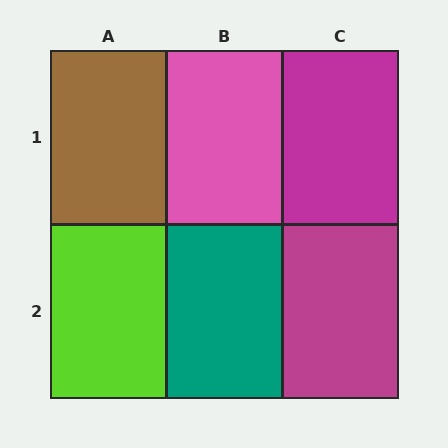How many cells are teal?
1 cell is teal.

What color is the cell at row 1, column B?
Pink.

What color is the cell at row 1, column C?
Magenta.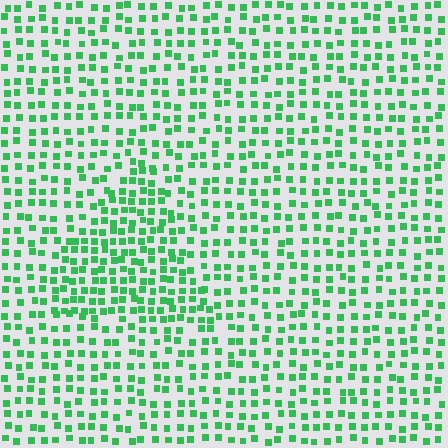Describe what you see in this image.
The image contains small green elements arranged at two different densities. A triangle-shaped region is visible where the elements are more densely packed than the surrounding area.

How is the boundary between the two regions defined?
The boundary is defined by a change in element density (approximately 1.6x ratio). All elements are the same color, size, and shape.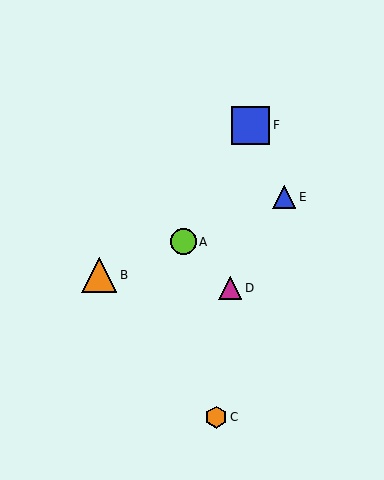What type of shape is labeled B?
Shape B is an orange triangle.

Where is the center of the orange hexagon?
The center of the orange hexagon is at (216, 417).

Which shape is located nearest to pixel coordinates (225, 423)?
The orange hexagon (labeled C) at (216, 417) is nearest to that location.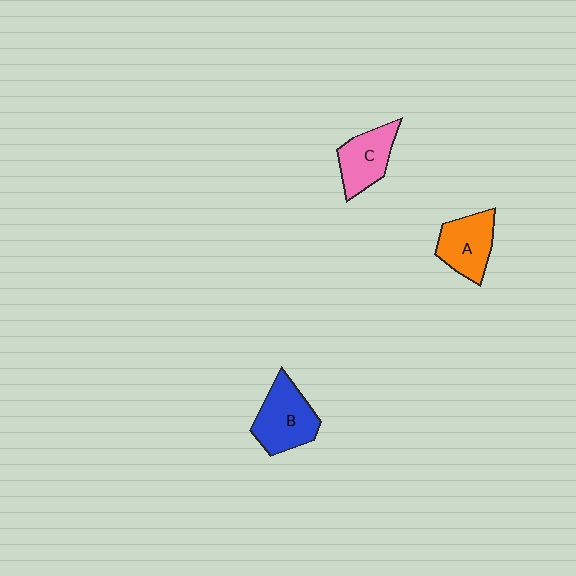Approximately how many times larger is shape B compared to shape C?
Approximately 1.2 times.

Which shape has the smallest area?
Shape C (pink).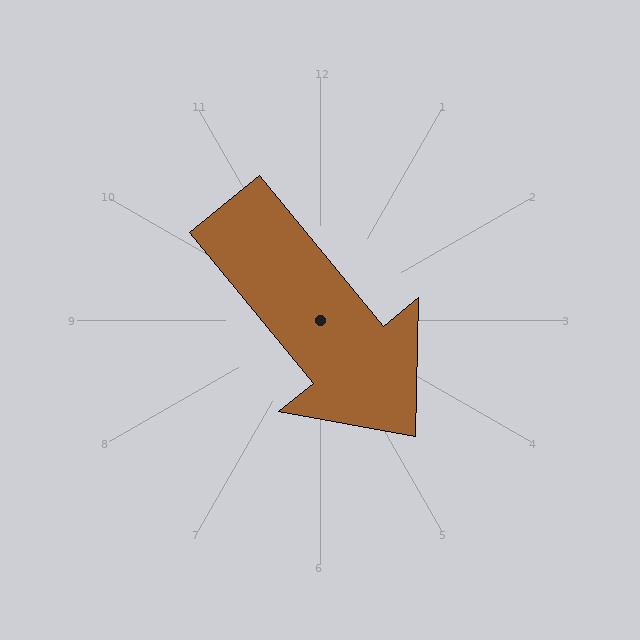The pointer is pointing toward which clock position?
Roughly 5 o'clock.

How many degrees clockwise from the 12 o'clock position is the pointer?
Approximately 141 degrees.